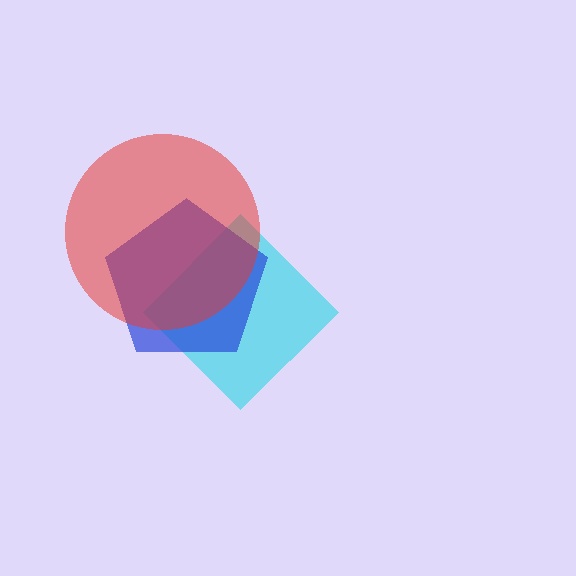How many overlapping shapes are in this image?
There are 3 overlapping shapes in the image.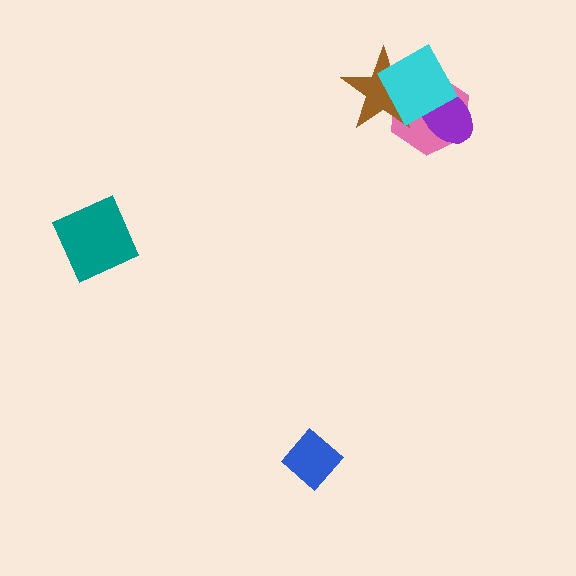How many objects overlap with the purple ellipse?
3 objects overlap with the purple ellipse.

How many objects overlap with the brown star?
3 objects overlap with the brown star.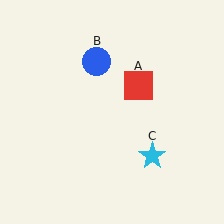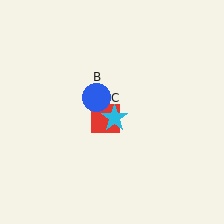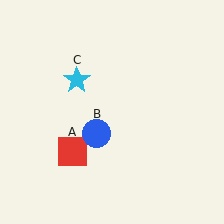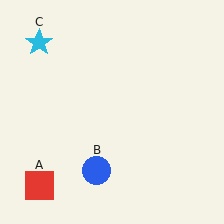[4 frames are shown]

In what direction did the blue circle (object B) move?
The blue circle (object B) moved down.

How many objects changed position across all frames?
3 objects changed position: red square (object A), blue circle (object B), cyan star (object C).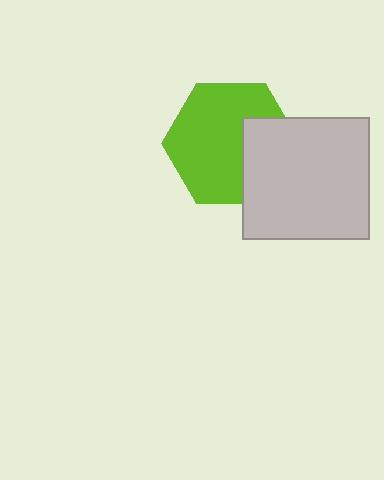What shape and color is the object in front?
The object in front is a light gray rectangle.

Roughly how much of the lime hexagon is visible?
Most of it is visible (roughly 69%).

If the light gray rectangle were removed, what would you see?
You would see the complete lime hexagon.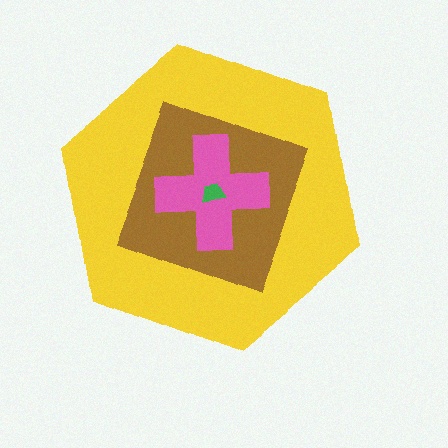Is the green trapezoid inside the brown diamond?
Yes.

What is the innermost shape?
The green trapezoid.